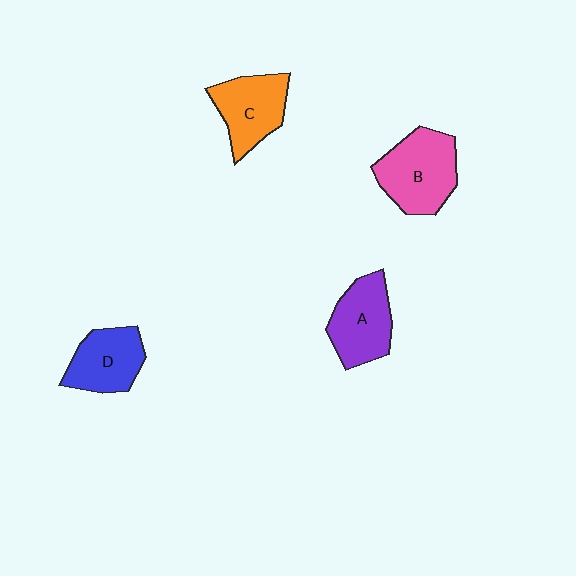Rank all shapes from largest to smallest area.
From largest to smallest: B (pink), A (purple), C (orange), D (blue).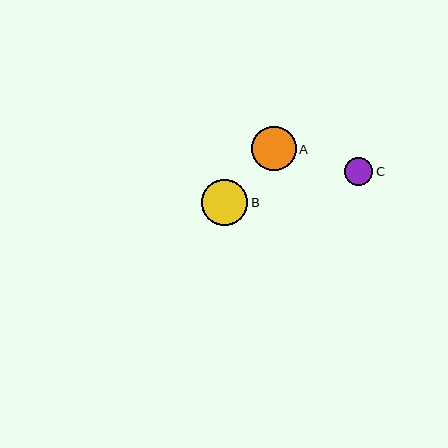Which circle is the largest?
Circle B is the largest with a size of approximately 46 pixels.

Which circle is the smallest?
Circle C is the smallest with a size of approximately 28 pixels.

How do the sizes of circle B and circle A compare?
Circle B and circle A are approximately the same size.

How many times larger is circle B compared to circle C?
Circle B is approximately 1.7 times the size of circle C.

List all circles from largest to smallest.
From largest to smallest: B, A, C.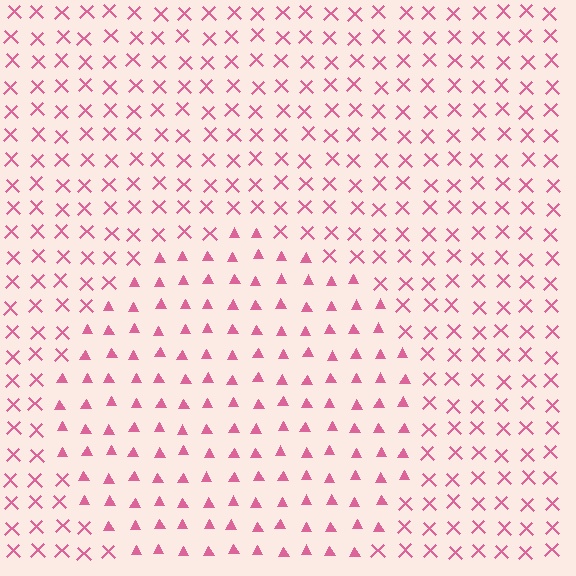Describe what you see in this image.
The image is filled with small pink elements arranged in a uniform grid. A circle-shaped region contains triangles, while the surrounding area contains X marks. The boundary is defined purely by the change in element shape.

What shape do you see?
I see a circle.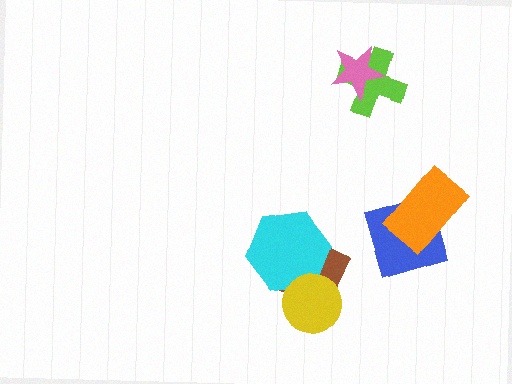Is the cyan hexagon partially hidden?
Yes, it is partially covered by another shape.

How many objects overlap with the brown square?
2 objects overlap with the brown square.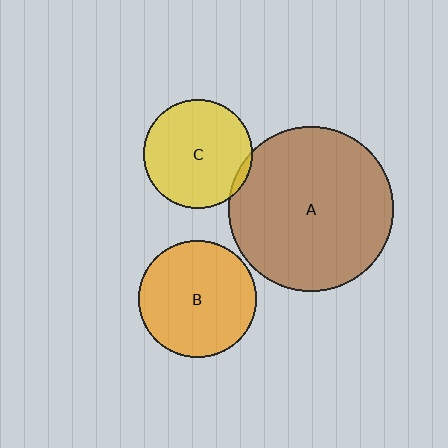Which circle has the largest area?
Circle A (brown).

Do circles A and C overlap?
Yes.